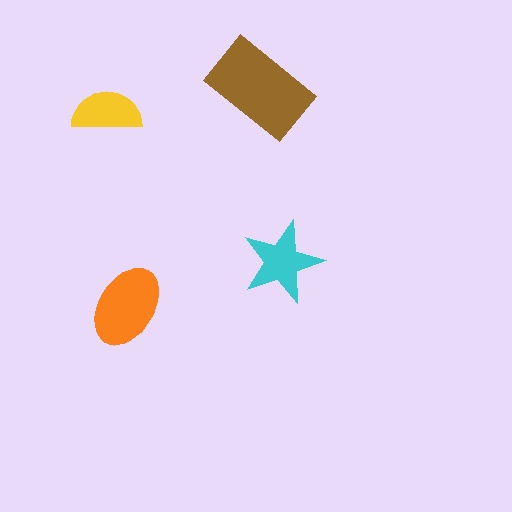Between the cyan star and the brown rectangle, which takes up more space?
The brown rectangle.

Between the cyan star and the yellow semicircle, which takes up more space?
The cyan star.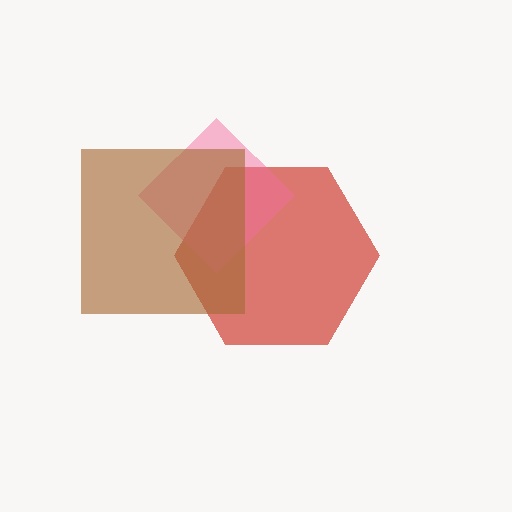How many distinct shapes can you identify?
There are 3 distinct shapes: a red hexagon, a pink diamond, a brown square.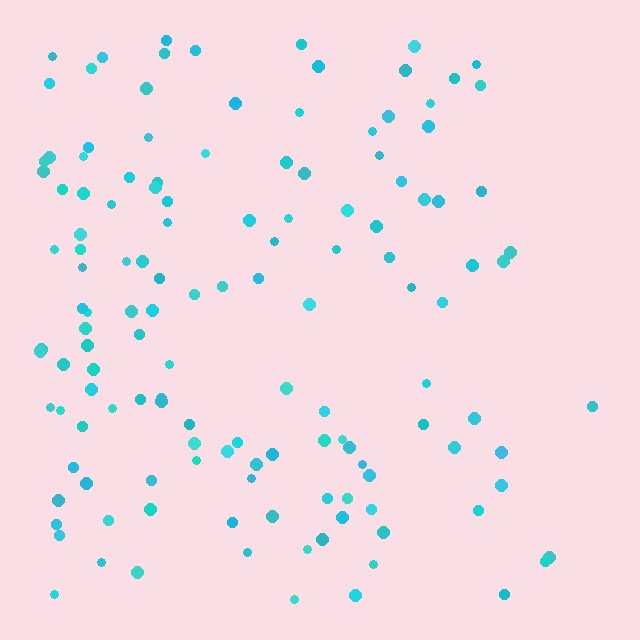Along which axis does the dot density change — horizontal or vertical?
Horizontal.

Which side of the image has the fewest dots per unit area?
The right.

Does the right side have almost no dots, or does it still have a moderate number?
Still a moderate number, just noticeably fewer than the left.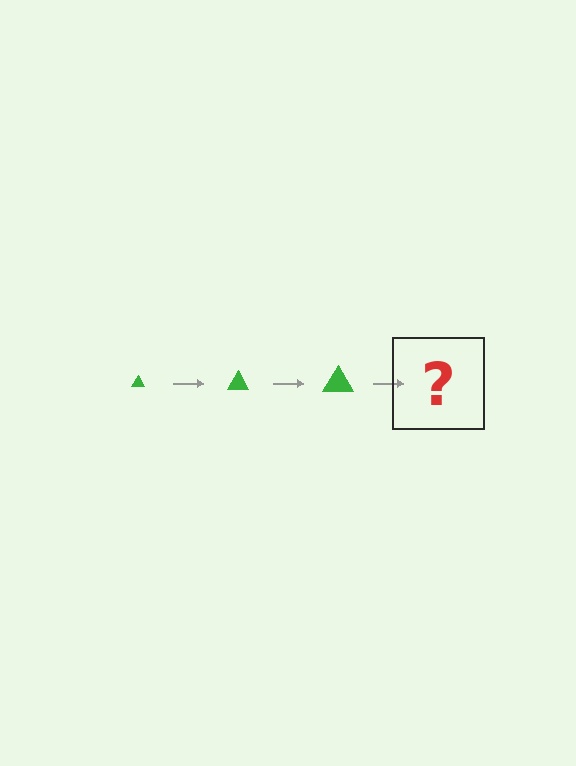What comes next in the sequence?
The next element should be a green triangle, larger than the previous one.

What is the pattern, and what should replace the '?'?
The pattern is that the triangle gets progressively larger each step. The '?' should be a green triangle, larger than the previous one.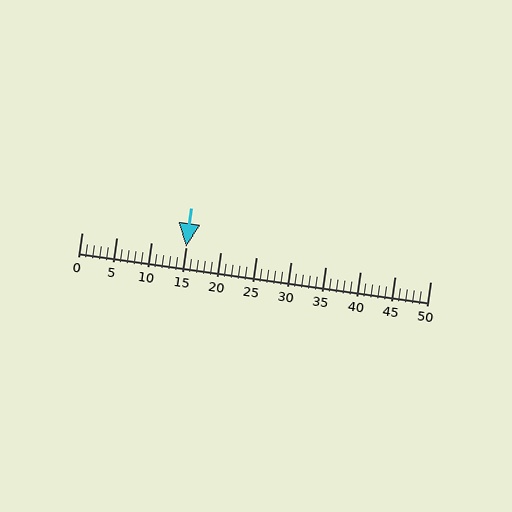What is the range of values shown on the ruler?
The ruler shows values from 0 to 50.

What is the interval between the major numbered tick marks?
The major tick marks are spaced 5 units apart.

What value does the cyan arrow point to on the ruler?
The cyan arrow points to approximately 15.